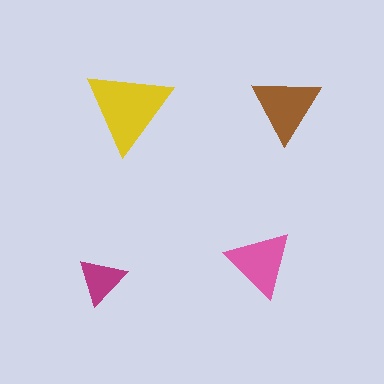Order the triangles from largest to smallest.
the yellow one, the brown one, the pink one, the magenta one.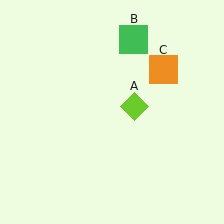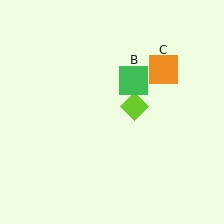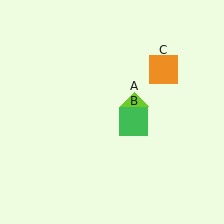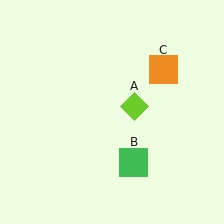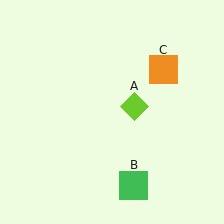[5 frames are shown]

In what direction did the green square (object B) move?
The green square (object B) moved down.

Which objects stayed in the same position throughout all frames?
Lime diamond (object A) and orange square (object C) remained stationary.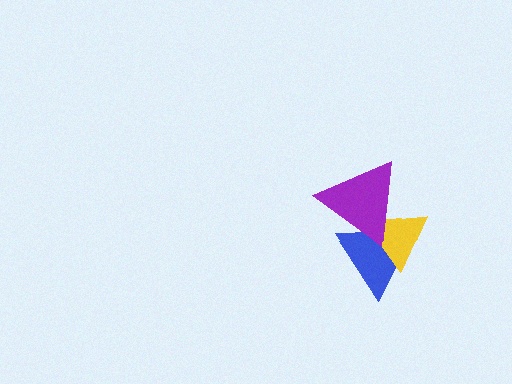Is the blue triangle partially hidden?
Yes, it is partially covered by another shape.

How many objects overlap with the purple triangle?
2 objects overlap with the purple triangle.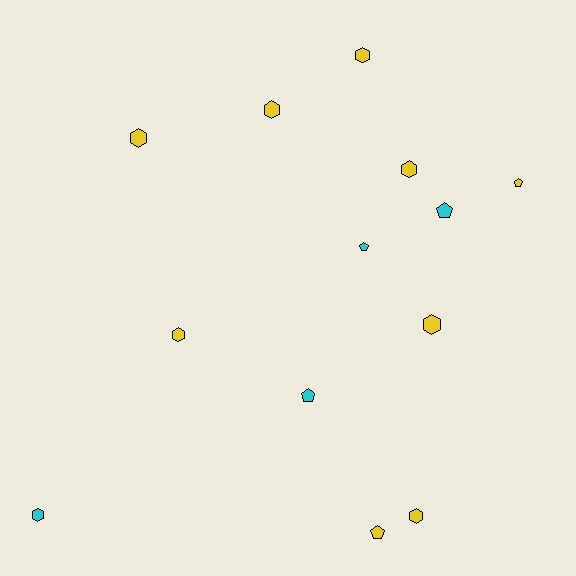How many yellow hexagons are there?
There are 7 yellow hexagons.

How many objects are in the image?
There are 13 objects.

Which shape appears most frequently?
Hexagon, with 8 objects.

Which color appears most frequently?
Yellow, with 9 objects.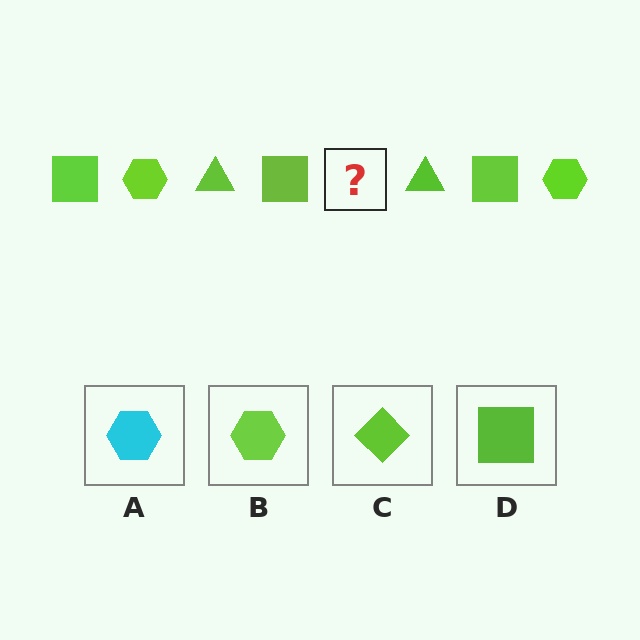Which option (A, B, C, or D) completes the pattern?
B.